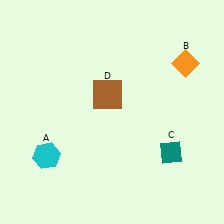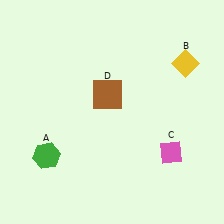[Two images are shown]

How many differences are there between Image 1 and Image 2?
There are 3 differences between the two images.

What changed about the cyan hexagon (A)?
In Image 1, A is cyan. In Image 2, it changed to green.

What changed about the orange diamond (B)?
In Image 1, B is orange. In Image 2, it changed to yellow.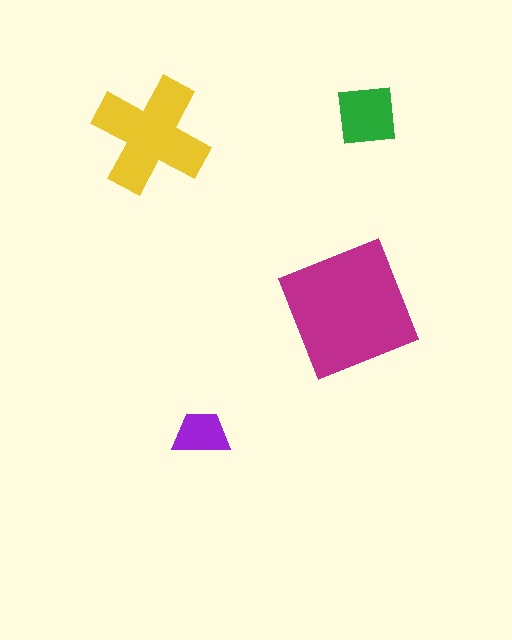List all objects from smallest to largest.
The purple trapezoid, the green square, the yellow cross, the magenta square.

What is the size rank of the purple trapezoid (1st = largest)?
4th.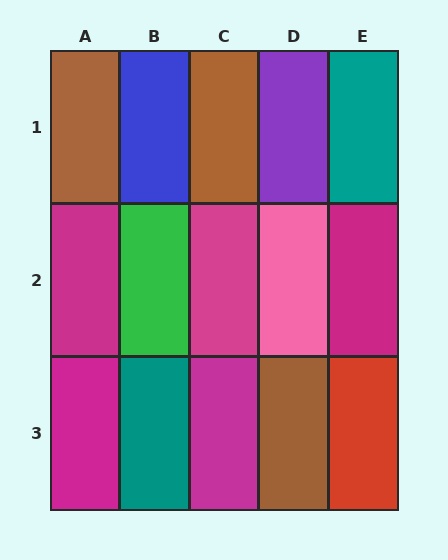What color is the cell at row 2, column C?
Magenta.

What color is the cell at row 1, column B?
Blue.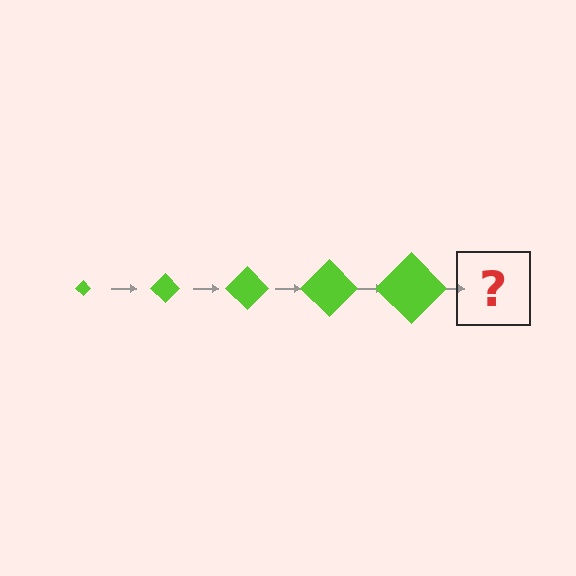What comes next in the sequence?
The next element should be a lime diamond, larger than the previous one.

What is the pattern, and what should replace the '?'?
The pattern is that the diamond gets progressively larger each step. The '?' should be a lime diamond, larger than the previous one.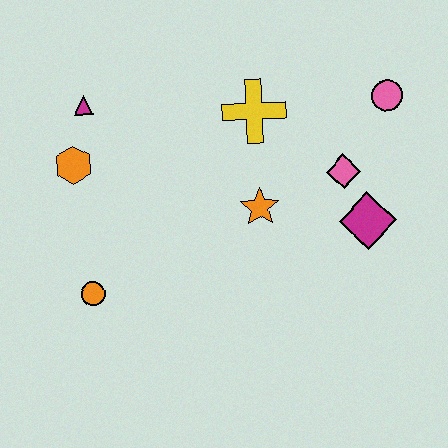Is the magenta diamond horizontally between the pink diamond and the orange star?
No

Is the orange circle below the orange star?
Yes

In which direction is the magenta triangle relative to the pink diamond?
The magenta triangle is to the left of the pink diamond.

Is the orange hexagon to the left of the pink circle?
Yes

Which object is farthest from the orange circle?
The pink circle is farthest from the orange circle.